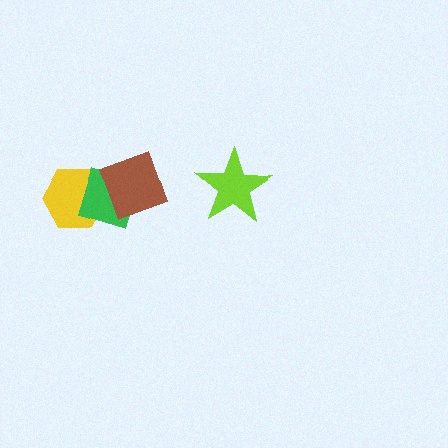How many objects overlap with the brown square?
1 object overlaps with the brown square.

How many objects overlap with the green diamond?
2 objects overlap with the green diamond.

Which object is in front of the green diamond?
The brown square is in front of the green diamond.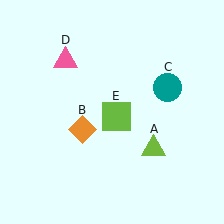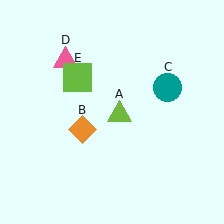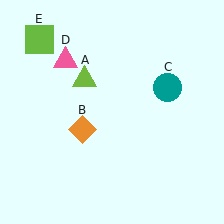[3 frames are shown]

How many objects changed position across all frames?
2 objects changed position: lime triangle (object A), lime square (object E).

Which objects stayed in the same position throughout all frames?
Orange diamond (object B) and teal circle (object C) and pink triangle (object D) remained stationary.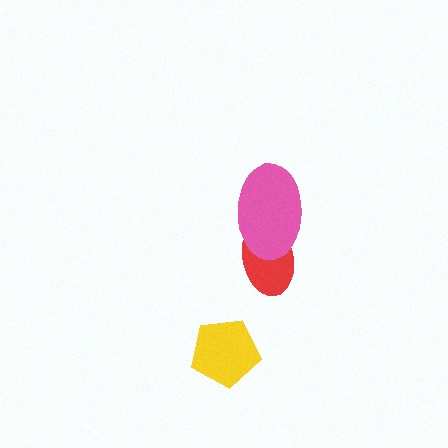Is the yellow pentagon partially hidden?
No, no other shape covers it.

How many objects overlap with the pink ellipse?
1 object overlaps with the pink ellipse.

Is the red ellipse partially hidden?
Yes, it is partially covered by another shape.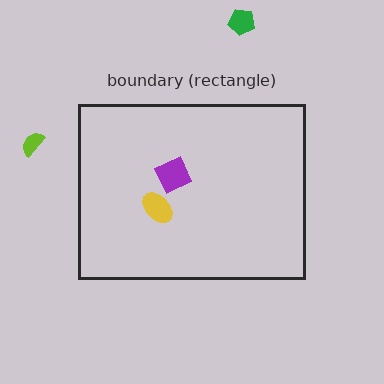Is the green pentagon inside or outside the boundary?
Outside.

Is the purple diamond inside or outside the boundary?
Inside.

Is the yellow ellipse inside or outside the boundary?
Inside.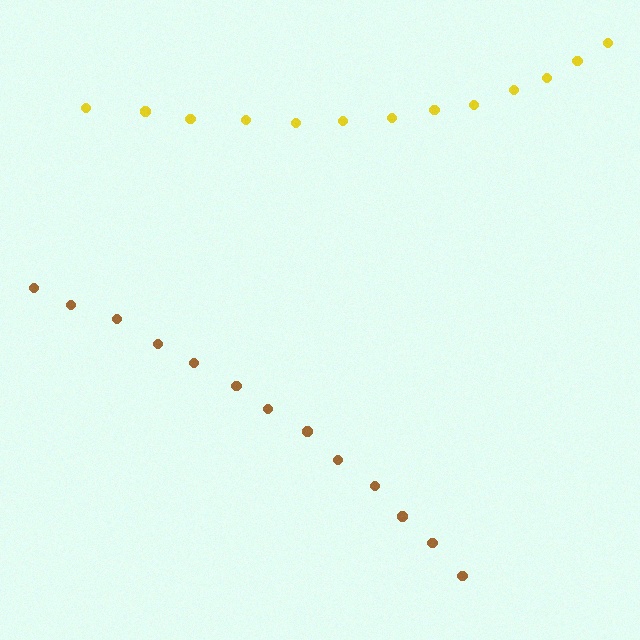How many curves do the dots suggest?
There are 2 distinct paths.